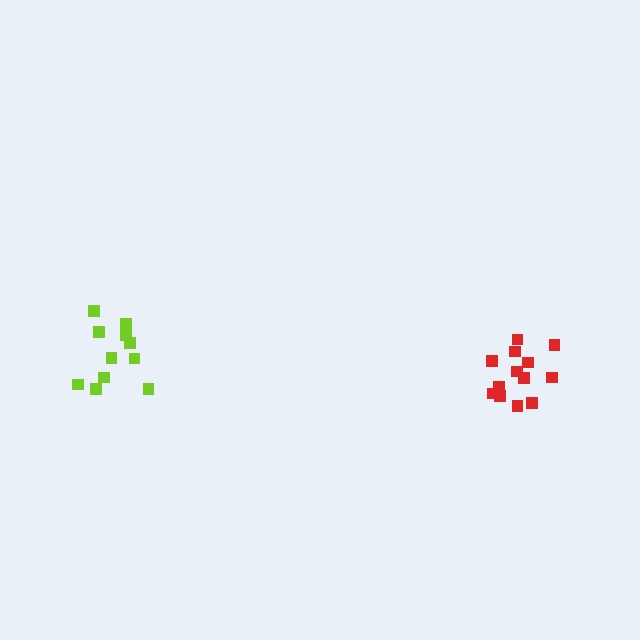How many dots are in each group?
Group 1: 13 dots, Group 2: 11 dots (24 total).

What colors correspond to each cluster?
The clusters are colored: red, lime.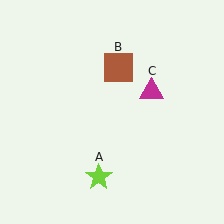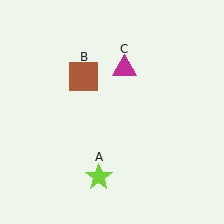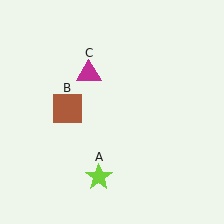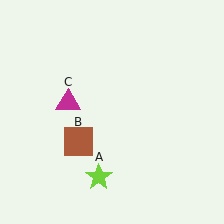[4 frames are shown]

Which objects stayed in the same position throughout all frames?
Lime star (object A) remained stationary.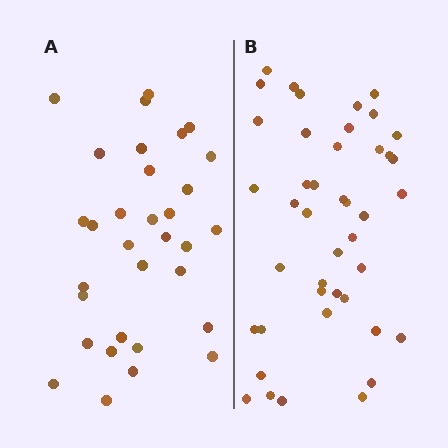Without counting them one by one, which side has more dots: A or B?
Region B (the right region) has more dots.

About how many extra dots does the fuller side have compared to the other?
Region B has roughly 12 or so more dots than region A.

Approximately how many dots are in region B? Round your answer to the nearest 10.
About 40 dots. (The exact count is 43, which rounds to 40.)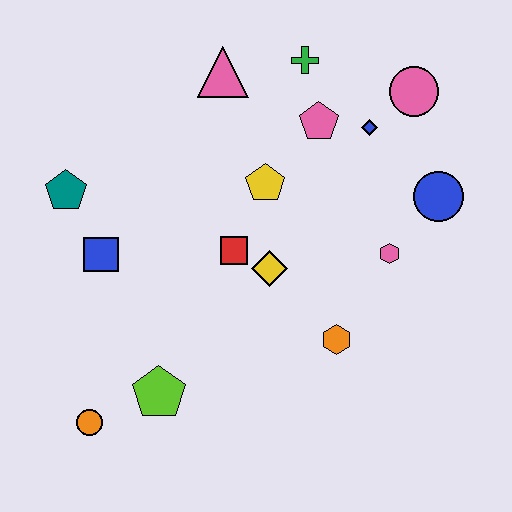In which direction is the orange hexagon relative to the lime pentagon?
The orange hexagon is to the right of the lime pentagon.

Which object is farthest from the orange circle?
The pink circle is farthest from the orange circle.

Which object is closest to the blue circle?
The pink hexagon is closest to the blue circle.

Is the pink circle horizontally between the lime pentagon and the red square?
No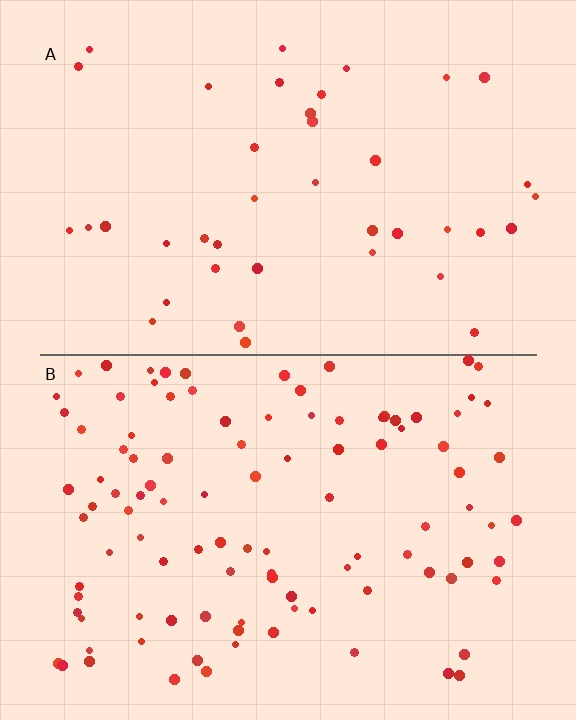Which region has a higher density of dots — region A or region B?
B (the bottom).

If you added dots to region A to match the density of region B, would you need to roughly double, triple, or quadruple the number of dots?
Approximately triple.